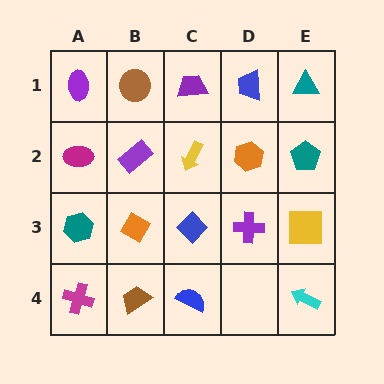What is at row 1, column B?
A brown circle.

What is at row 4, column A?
A magenta cross.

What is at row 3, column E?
A yellow square.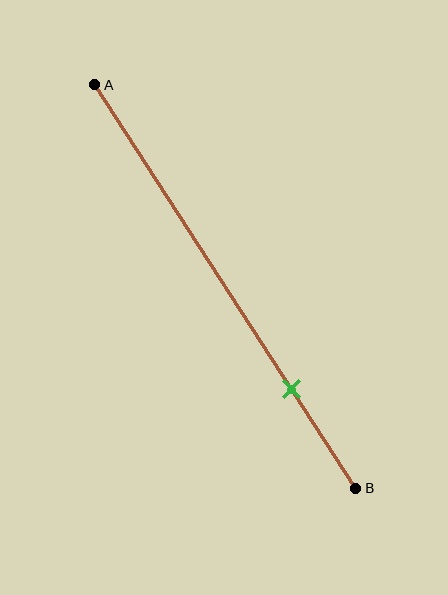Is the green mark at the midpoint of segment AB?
No, the mark is at about 75% from A, not at the 50% midpoint.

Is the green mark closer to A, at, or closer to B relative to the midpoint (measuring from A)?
The green mark is closer to point B than the midpoint of segment AB.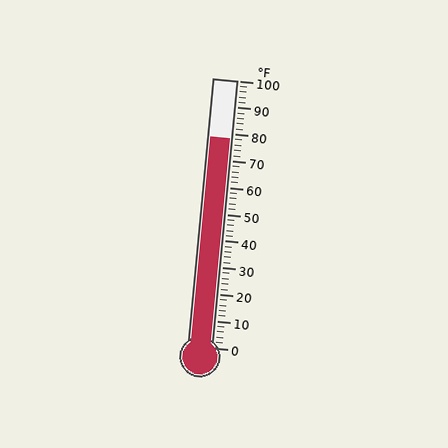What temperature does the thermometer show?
The thermometer shows approximately 78°F.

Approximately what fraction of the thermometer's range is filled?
The thermometer is filled to approximately 80% of its range.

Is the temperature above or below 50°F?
The temperature is above 50°F.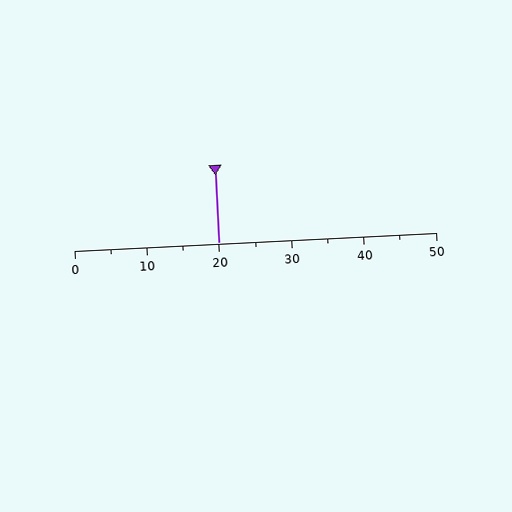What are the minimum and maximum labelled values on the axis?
The axis runs from 0 to 50.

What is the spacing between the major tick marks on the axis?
The major ticks are spaced 10 apart.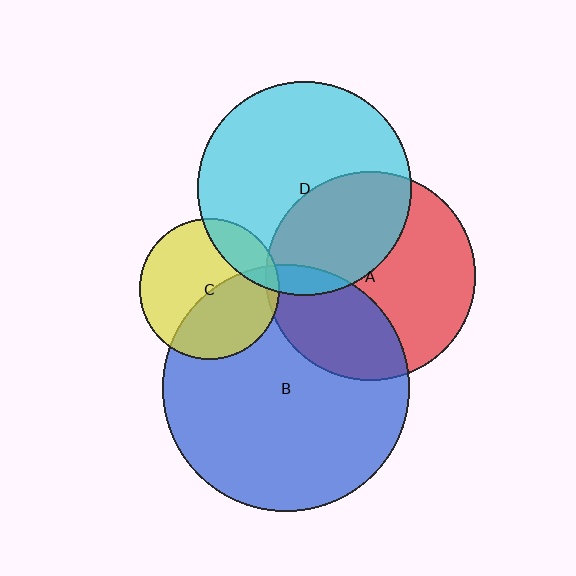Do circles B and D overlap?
Yes.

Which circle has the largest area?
Circle B (blue).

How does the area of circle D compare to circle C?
Approximately 2.3 times.